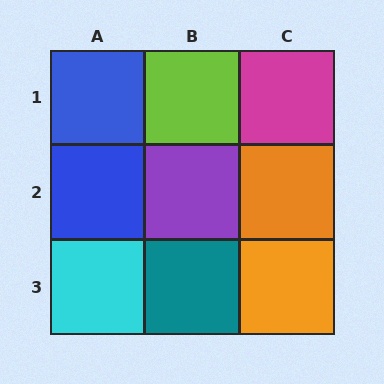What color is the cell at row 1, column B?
Lime.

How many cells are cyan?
1 cell is cyan.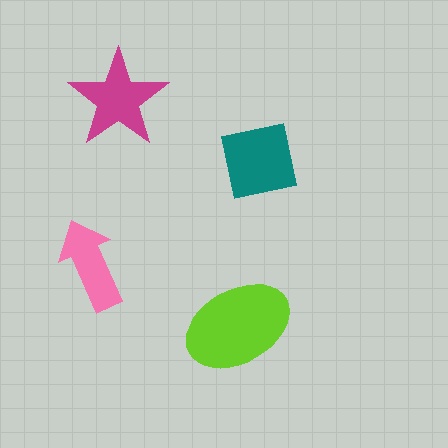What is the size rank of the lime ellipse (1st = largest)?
1st.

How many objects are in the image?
There are 4 objects in the image.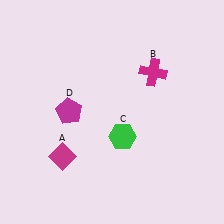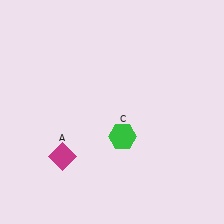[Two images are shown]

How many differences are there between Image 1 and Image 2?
There are 2 differences between the two images.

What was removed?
The magenta cross (B), the magenta pentagon (D) were removed in Image 2.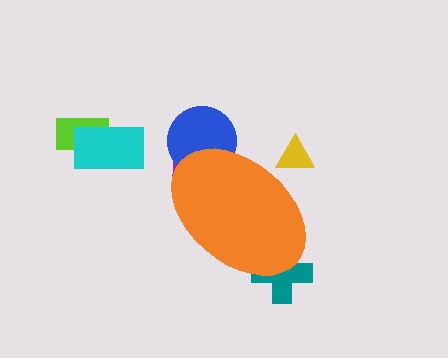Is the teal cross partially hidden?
Yes, the teal cross is partially hidden behind the orange ellipse.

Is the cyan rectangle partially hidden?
No, the cyan rectangle is fully visible.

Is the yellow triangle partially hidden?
Yes, the yellow triangle is partially hidden behind the orange ellipse.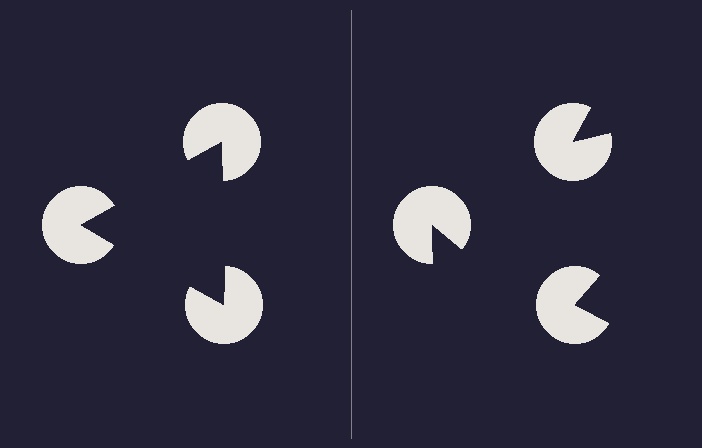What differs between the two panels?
The pac-man discs are positioned identically on both sides; only the wedge orientations differ. On the left they align to a triangle; on the right they are misaligned.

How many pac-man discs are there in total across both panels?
6 — 3 on each side.